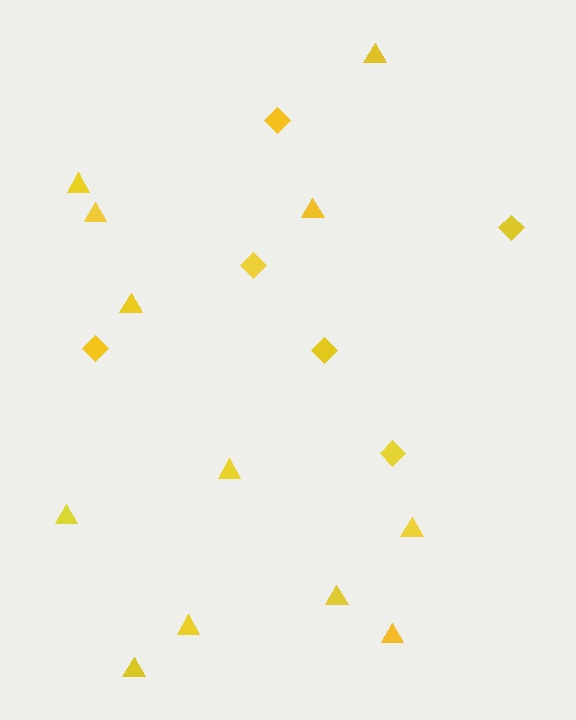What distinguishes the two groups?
There are 2 groups: one group of diamonds (6) and one group of triangles (12).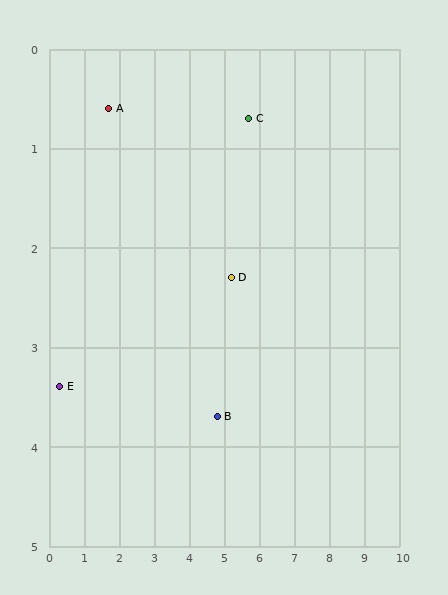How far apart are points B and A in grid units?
Points B and A are about 4.4 grid units apart.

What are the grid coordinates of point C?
Point C is at approximately (5.7, 0.7).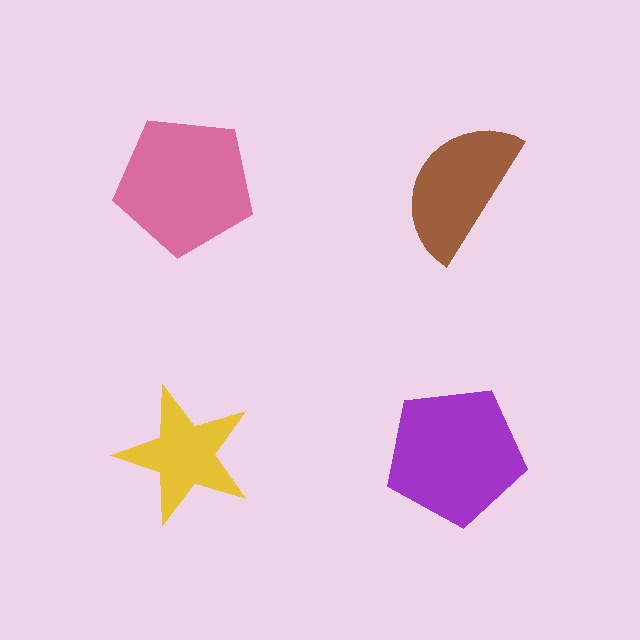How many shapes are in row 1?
2 shapes.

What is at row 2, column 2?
A purple pentagon.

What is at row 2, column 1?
A yellow star.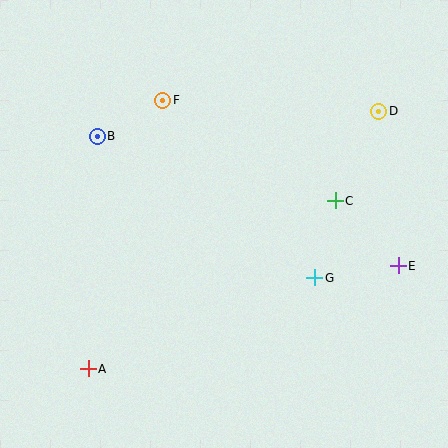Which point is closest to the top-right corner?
Point D is closest to the top-right corner.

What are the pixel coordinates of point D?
Point D is at (379, 111).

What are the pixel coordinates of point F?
Point F is at (163, 100).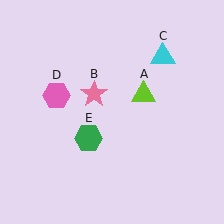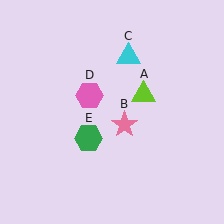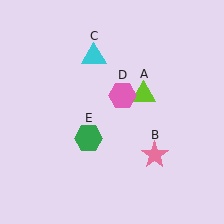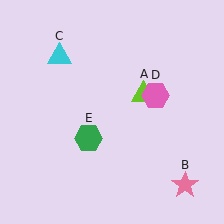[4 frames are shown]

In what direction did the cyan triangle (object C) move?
The cyan triangle (object C) moved left.